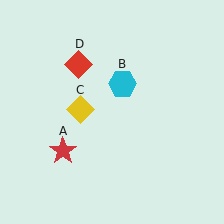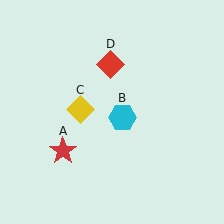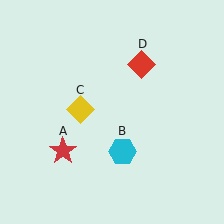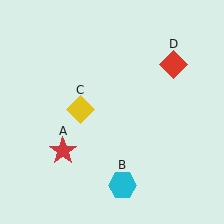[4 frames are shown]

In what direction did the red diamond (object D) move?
The red diamond (object D) moved right.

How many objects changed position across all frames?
2 objects changed position: cyan hexagon (object B), red diamond (object D).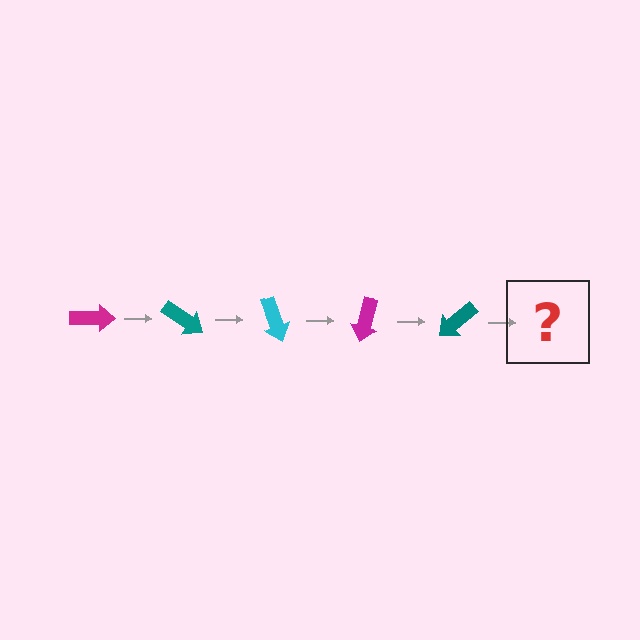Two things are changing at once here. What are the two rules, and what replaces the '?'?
The two rules are that it rotates 35 degrees each step and the color cycles through magenta, teal, and cyan. The '?' should be a cyan arrow, rotated 175 degrees from the start.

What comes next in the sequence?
The next element should be a cyan arrow, rotated 175 degrees from the start.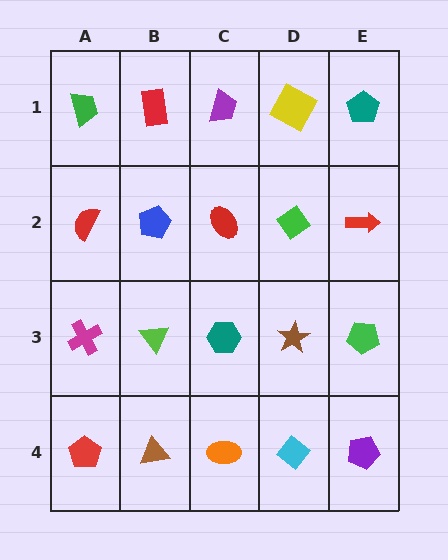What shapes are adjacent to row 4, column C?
A teal hexagon (row 3, column C), a brown triangle (row 4, column B), a cyan diamond (row 4, column D).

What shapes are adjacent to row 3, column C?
A red ellipse (row 2, column C), an orange ellipse (row 4, column C), a lime triangle (row 3, column B), a brown star (row 3, column D).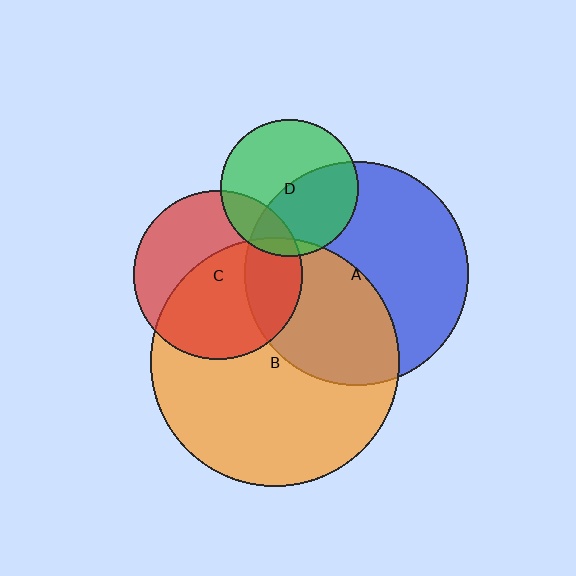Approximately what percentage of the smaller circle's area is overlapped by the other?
Approximately 40%.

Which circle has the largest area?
Circle B (orange).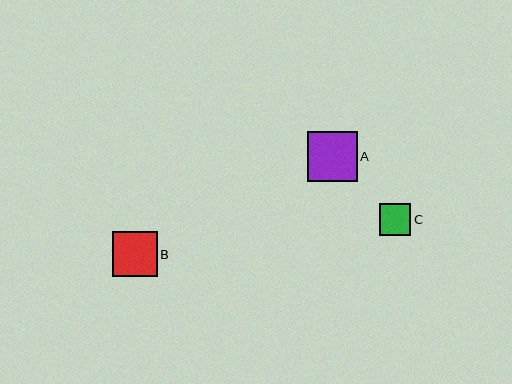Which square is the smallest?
Square C is the smallest with a size of approximately 32 pixels.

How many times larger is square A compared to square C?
Square A is approximately 1.6 times the size of square C.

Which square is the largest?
Square A is the largest with a size of approximately 50 pixels.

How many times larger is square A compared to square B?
Square A is approximately 1.1 times the size of square B.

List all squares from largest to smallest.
From largest to smallest: A, B, C.